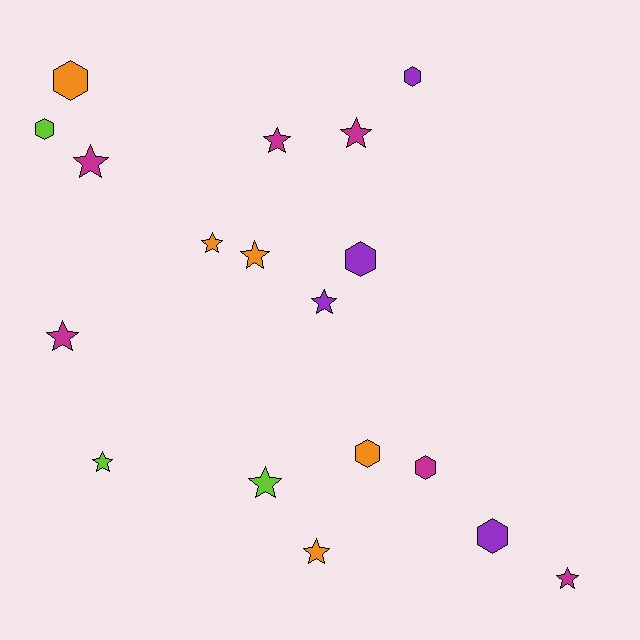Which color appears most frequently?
Magenta, with 6 objects.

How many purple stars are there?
There is 1 purple star.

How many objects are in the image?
There are 18 objects.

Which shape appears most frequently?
Star, with 11 objects.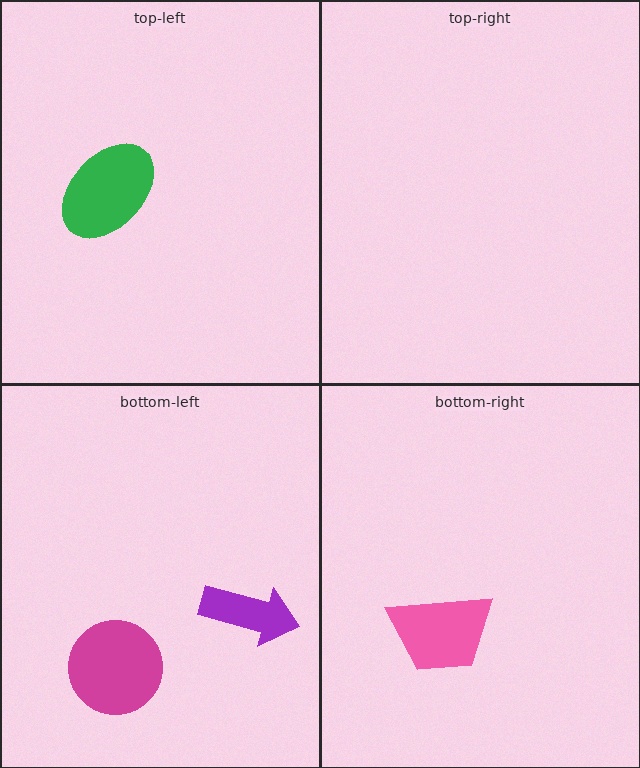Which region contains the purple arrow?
The bottom-left region.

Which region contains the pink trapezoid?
The bottom-right region.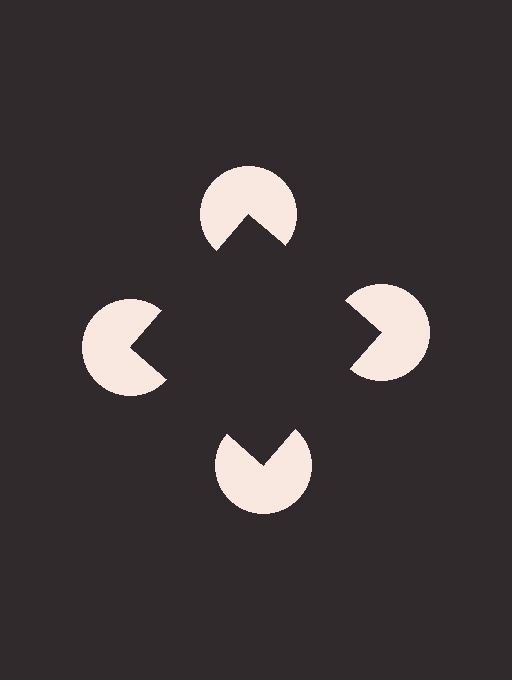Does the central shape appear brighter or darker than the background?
It typically appears slightly darker than the background, even though no actual brightness change is drawn.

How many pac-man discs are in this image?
There are 4 — one at each vertex of the illusory square.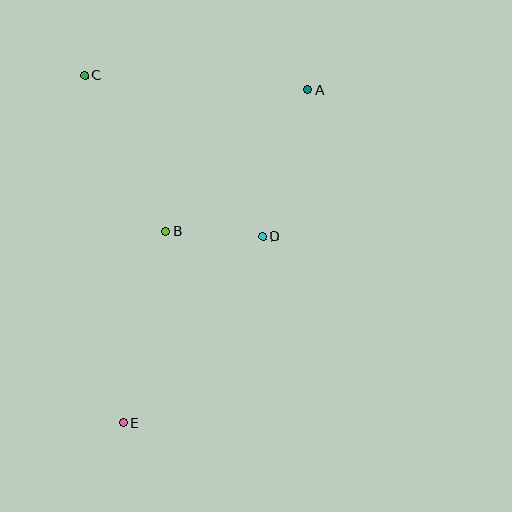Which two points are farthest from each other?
Points A and E are farthest from each other.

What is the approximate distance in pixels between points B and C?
The distance between B and C is approximately 176 pixels.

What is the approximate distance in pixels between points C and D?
The distance between C and D is approximately 240 pixels.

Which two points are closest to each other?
Points B and D are closest to each other.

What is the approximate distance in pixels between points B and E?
The distance between B and E is approximately 196 pixels.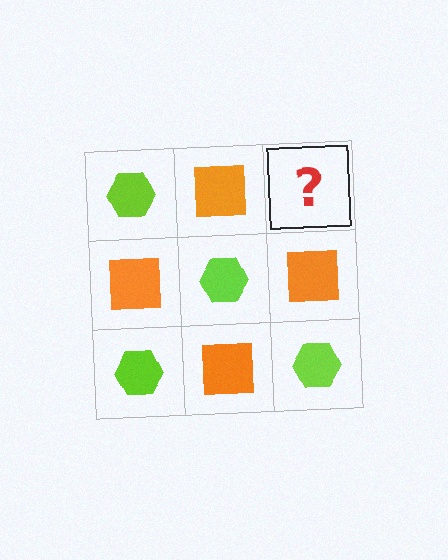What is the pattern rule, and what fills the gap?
The rule is that it alternates lime hexagon and orange square in a checkerboard pattern. The gap should be filled with a lime hexagon.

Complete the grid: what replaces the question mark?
The question mark should be replaced with a lime hexagon.